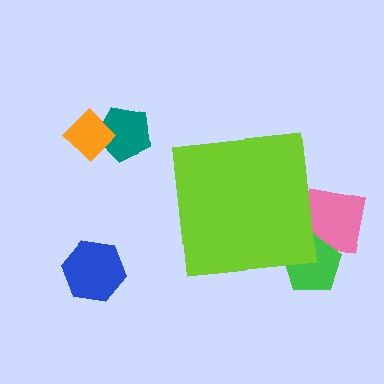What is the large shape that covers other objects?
A lime square.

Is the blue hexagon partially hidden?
No, the blue hexagon is fully visible.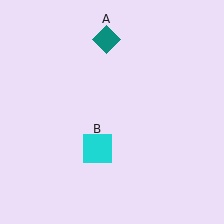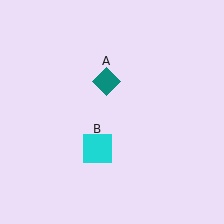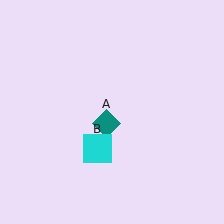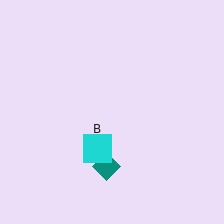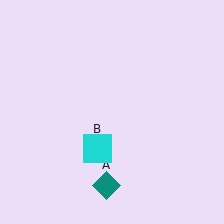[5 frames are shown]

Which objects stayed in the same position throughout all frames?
Cyan square (object B) remained stationary.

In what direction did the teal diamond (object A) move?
The teal diamond (object A) moved down.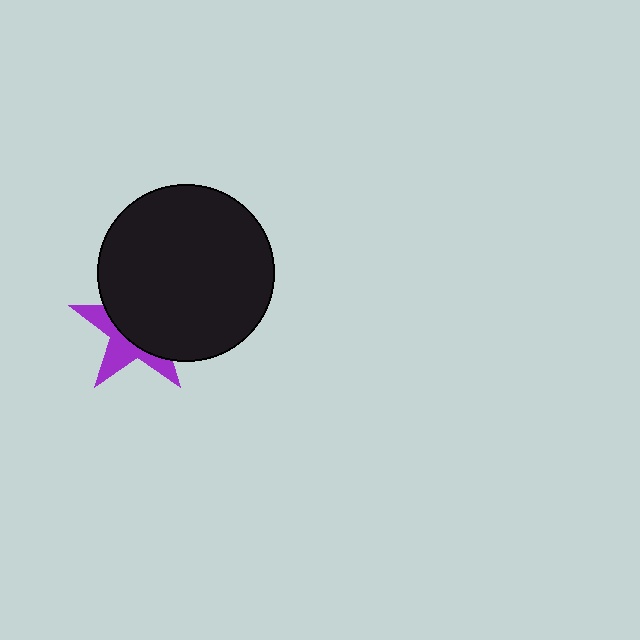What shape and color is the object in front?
The object in front is a black circle.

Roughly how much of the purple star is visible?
A small part of it is visible (roughly 38%).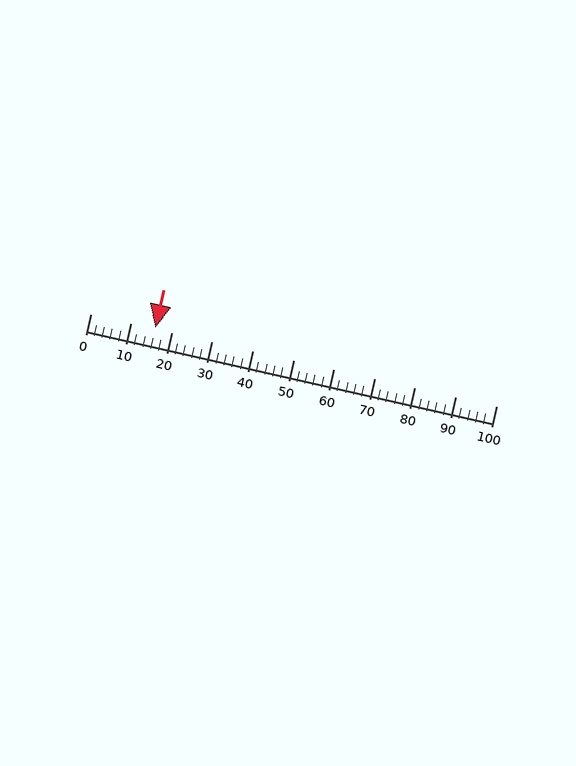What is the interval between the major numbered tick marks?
The major tick marks are spaced 10 units apart.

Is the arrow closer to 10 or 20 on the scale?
The arrow is closer to 20.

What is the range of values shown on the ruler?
The ruler shows values from 0 to 100.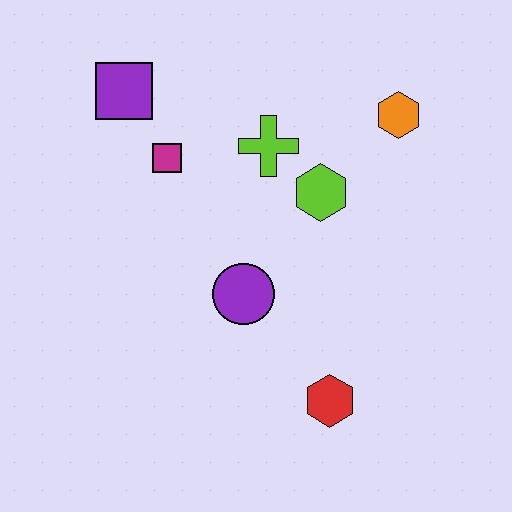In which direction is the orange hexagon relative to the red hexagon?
The orange hexagon is above the red hexagon.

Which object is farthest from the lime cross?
The red hexagon is farthest from the lime cross.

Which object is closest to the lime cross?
The lime hexagon is closest to the lime cross.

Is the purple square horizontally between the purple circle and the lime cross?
No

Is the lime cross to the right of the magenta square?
Yes